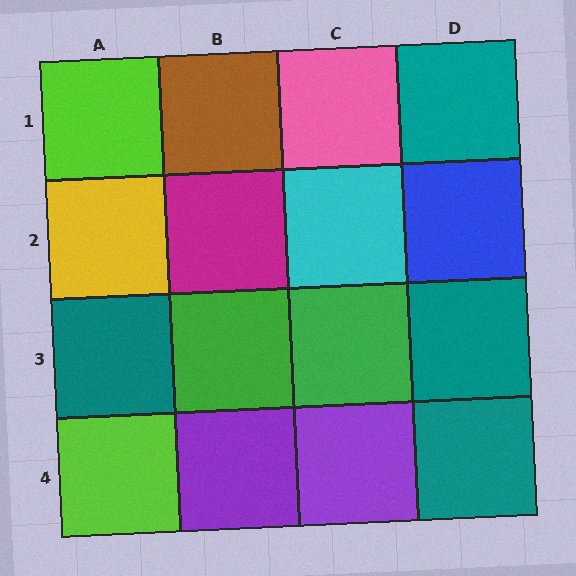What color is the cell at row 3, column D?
Teal.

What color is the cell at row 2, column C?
Cyan.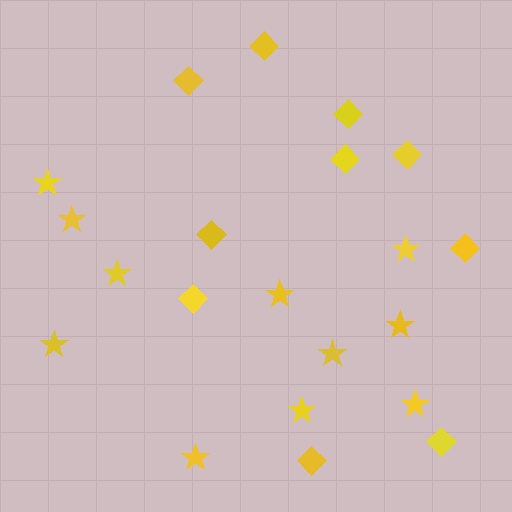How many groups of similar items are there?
There are 2 groups: one group of stars (11) and one group of diamonds (10).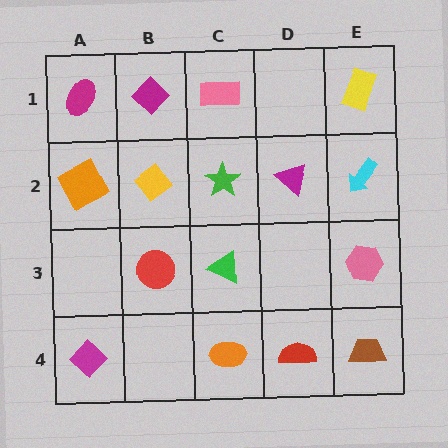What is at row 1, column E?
A yellow rectangle.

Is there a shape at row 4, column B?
No, that cell is empty.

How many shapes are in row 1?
4 shapes.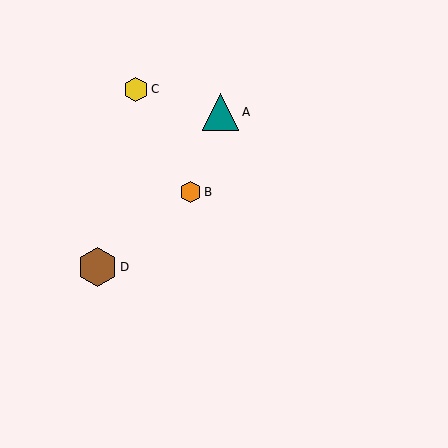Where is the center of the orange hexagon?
The center of the orange hexagon is at (191, 192).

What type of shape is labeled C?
Shape C is a yellow hexagon.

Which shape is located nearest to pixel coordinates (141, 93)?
The yellow hexagon (labeled C) at (136, 89) is nearest to that location.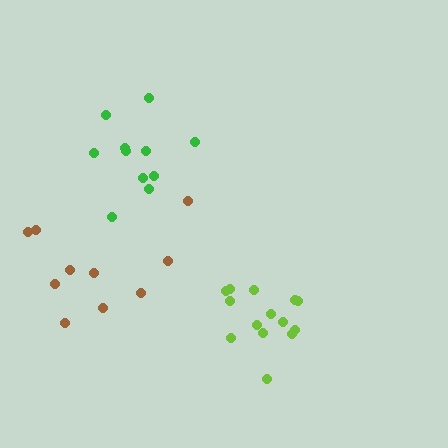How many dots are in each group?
Group 1: 14 dots, Group 2: 10 dots, Group 3: 11 dots (35 total).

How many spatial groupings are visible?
There are 3 spatial groupings.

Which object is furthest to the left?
The brown cluster is leftmost.